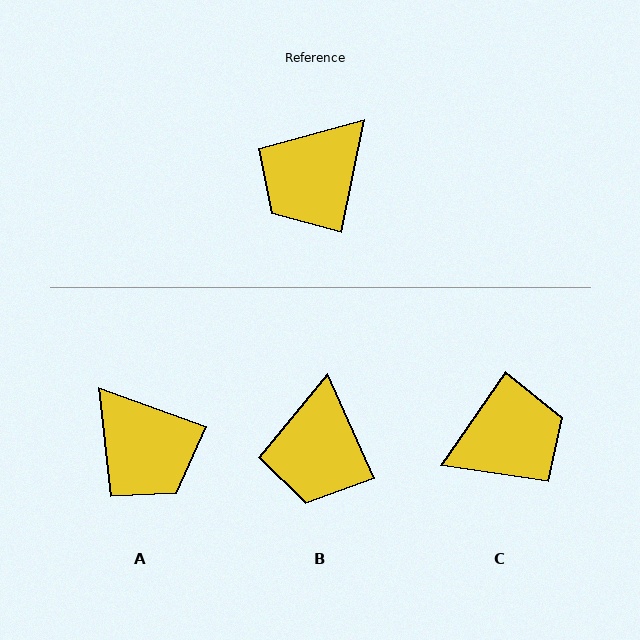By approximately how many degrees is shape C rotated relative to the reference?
Approximately 156 degrees counter-clockwise.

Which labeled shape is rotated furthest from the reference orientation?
C, about 156 degrees away.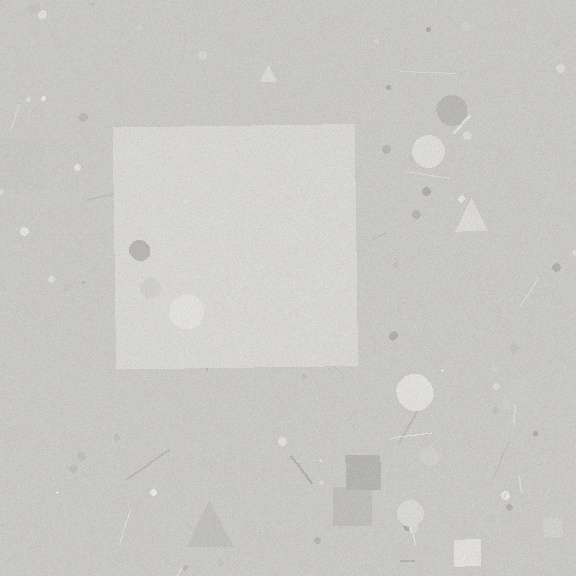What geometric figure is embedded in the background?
A square is embedded in the background.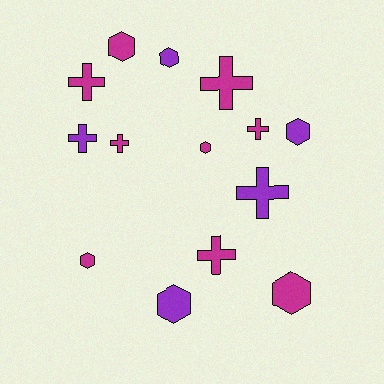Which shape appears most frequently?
Cross, with 7 objects.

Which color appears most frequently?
Magenta, with 9 objects.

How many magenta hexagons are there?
There are 4 magenta hexagons.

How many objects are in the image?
There are 14 objects.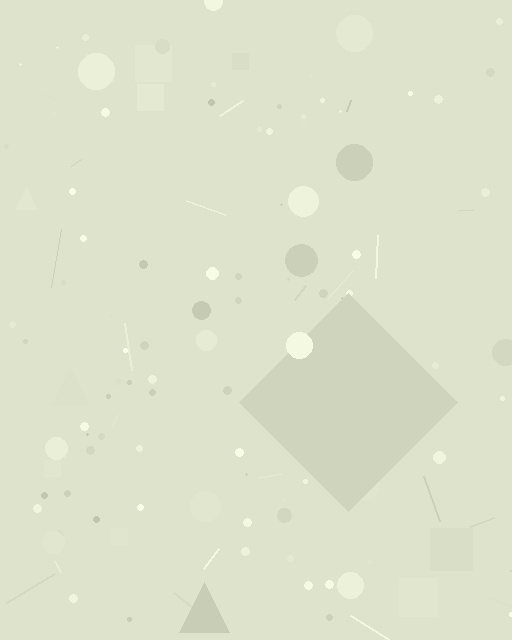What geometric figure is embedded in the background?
A diamond is embedded in the background.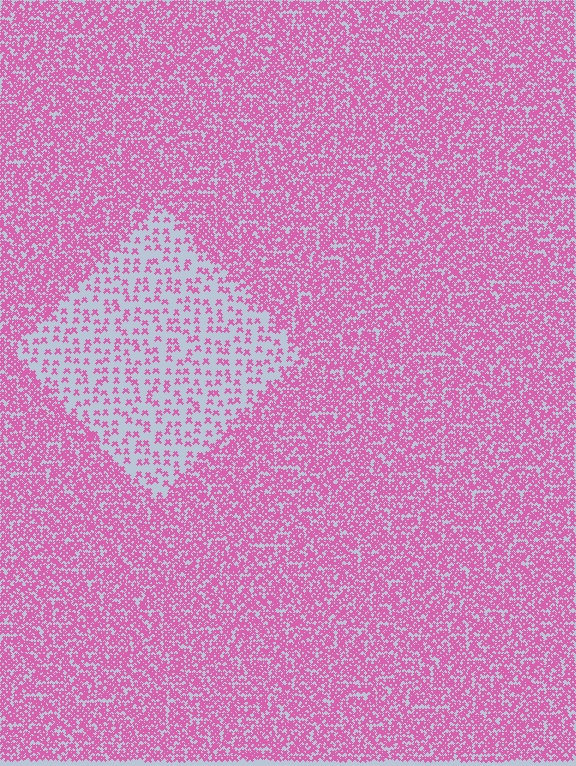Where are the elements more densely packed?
The elements are more densely packed outside the diamond boundary.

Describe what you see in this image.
The image contains small pink elements arranged at two different densities. A diamond-shaped region is visible where the elements are less densely packed than the surrounding area.